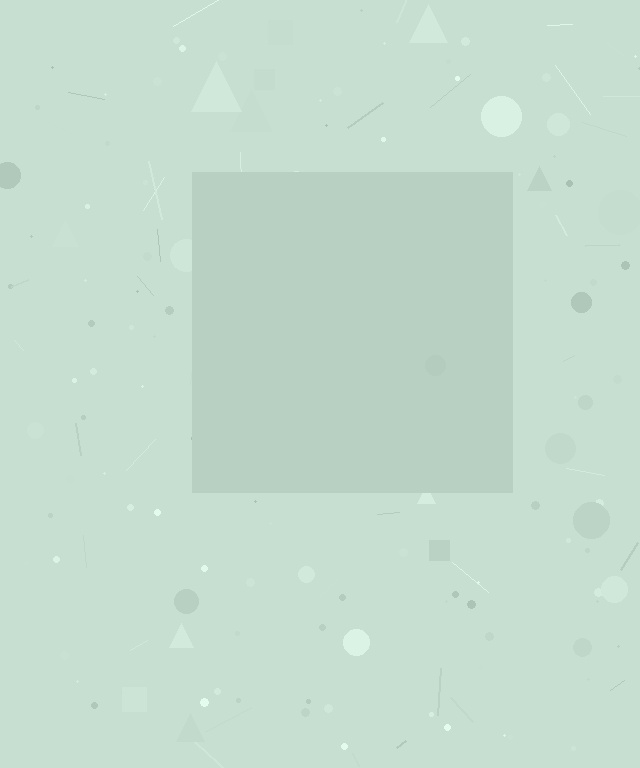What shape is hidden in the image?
A square is hidden in the image.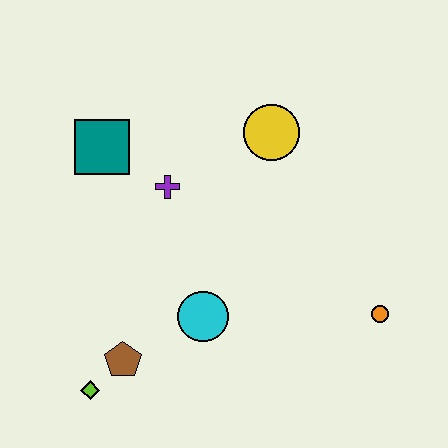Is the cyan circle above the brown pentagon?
Yes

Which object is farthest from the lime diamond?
The yellow circle is farthest from the lime diamond.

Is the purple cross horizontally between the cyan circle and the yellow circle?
No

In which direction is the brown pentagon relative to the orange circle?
The brown pentagon is to the left of the orange circle.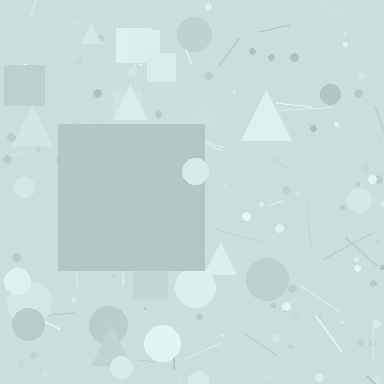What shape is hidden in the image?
A square is hidden in the image.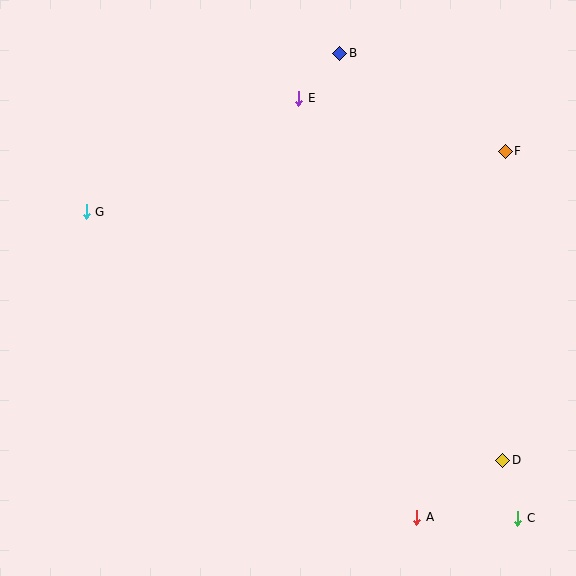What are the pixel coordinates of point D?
Point D is at (503, 460).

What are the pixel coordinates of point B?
Point B is at (340, 54).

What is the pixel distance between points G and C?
The distance between G and C is 529 pixels.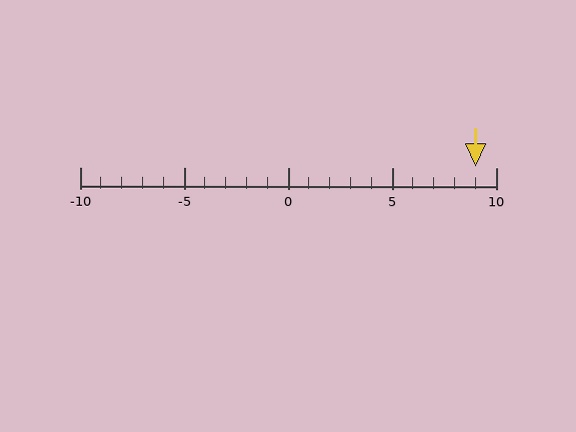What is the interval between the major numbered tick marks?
The major tick marks are spaced 5 units apart.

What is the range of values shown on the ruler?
The ruler shows values from -10 to 10.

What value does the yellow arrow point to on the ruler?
The yellow arrow points to approximately 9.